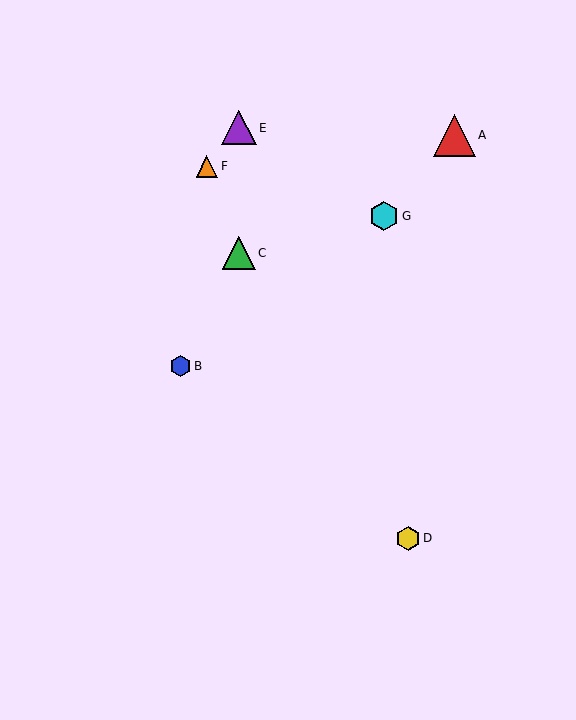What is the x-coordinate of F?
Object F is at x≈207.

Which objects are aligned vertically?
Objects C, E are aligned vertically.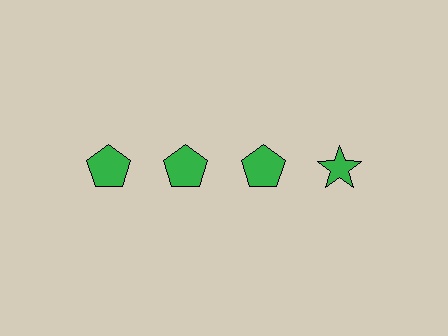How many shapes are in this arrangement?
There are 4 shapes arranged in a grid pattern.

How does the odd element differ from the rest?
It has a different shape: star instead of pentagon.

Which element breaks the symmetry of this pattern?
The green star in the top row, second from right column breaks the symmetry. All other shapes are green pentagons.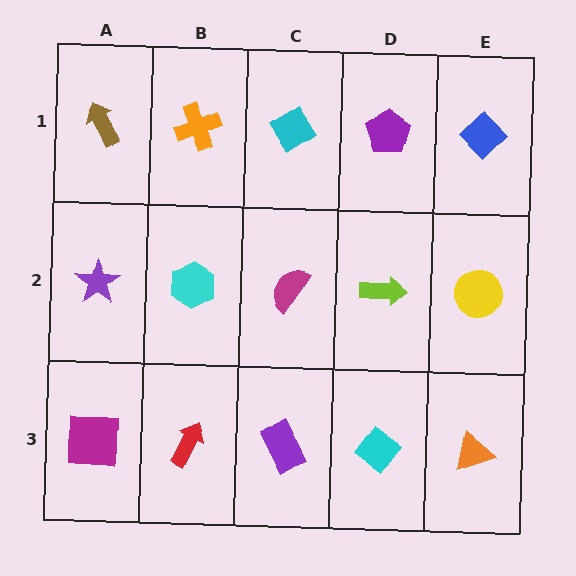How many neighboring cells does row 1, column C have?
3.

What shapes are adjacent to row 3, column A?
A purple star (row 2, column A), a red arrow (row 3, column B).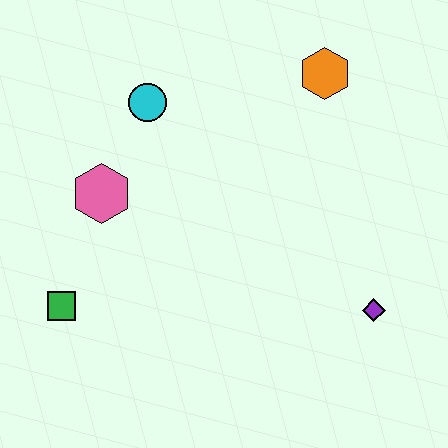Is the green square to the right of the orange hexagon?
No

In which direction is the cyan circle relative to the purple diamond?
The cyan circle is to the left of the purple diamond.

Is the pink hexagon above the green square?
Yes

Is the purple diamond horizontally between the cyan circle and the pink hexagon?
No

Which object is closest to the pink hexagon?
The cyan circle is closest to the pink hexagon.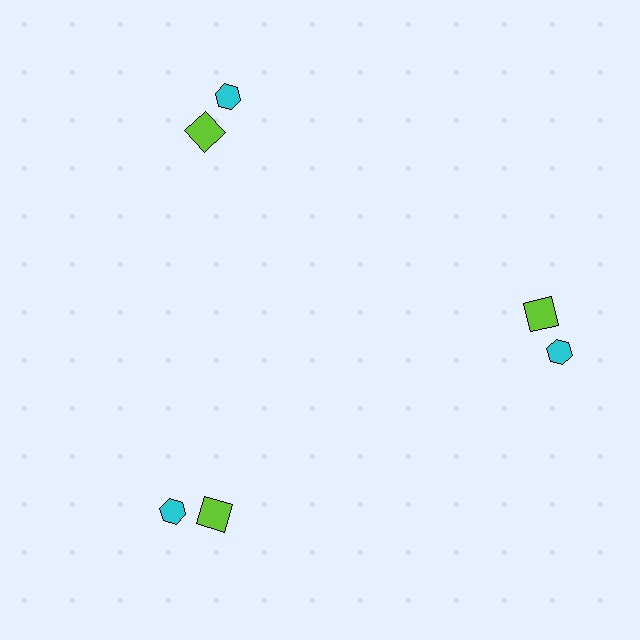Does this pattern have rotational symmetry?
Yes, this pattern has 3-fold rotational symmetry. It looks the same after rotating 120 degrees around the center.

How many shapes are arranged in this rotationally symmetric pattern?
There are 6 shapes, arranged in 3 groups of 2.